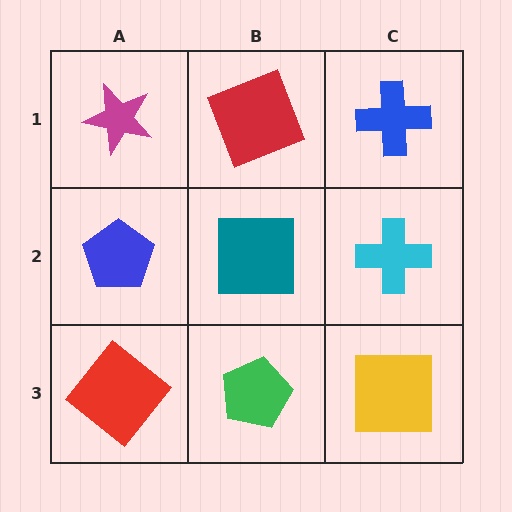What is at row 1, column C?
A blue cross.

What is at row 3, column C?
A yellow square.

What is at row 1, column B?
A red square.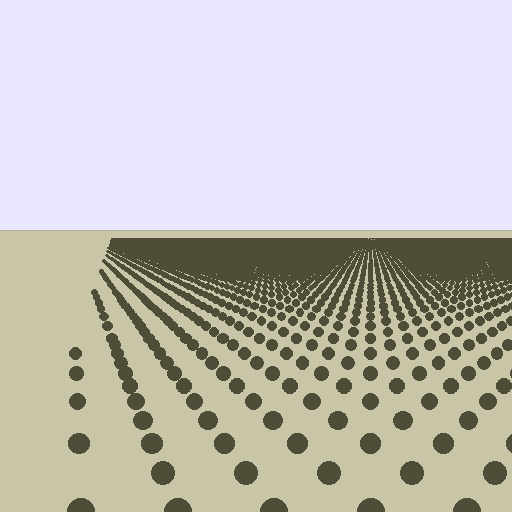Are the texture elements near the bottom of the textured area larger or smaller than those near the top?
Larger. Near the bottom, elements are closer to the viewer and appear at a bigger on-screen size.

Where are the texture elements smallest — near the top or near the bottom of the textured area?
Near the top.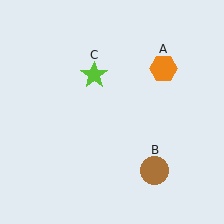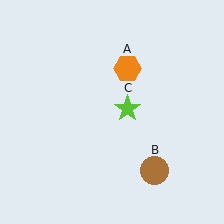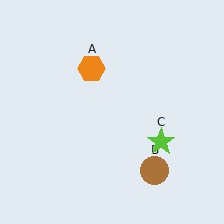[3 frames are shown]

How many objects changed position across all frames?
2 objects changed position: orange hexagon (object A), lime star (object C).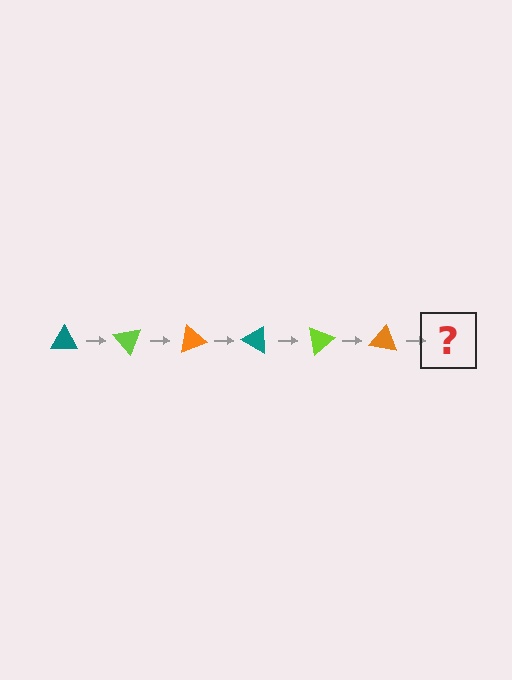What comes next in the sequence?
The next element should be a teal triangle, rotated 300 degrees from the start.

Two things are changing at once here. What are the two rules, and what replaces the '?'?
The two rules are that it rotates 50 degrees each step and the color cycles through teal, lime, and orange. The '?' should be a teal triangle, rotated 300 degrees from the start.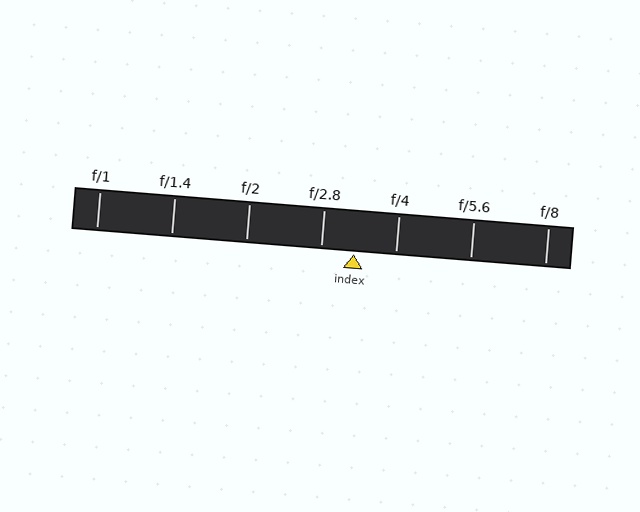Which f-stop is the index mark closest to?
The index mark is closest to f/2.8.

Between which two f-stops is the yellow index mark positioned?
The index mark is between f/2.8 and f/4.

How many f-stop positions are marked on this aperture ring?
There are 7 f-stop positions marked.